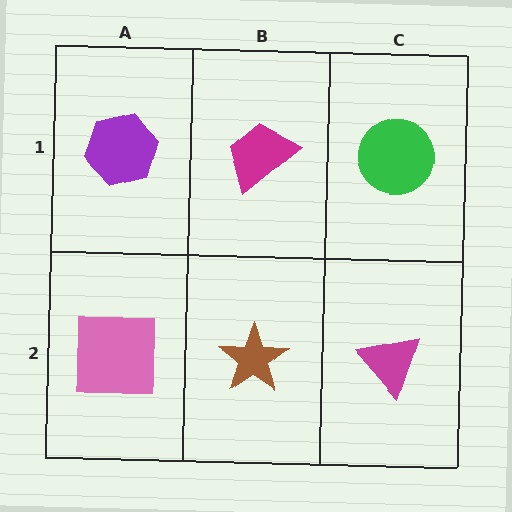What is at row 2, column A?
A pink square.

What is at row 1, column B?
A magenta trapezoid.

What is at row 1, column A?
A purple hexagon.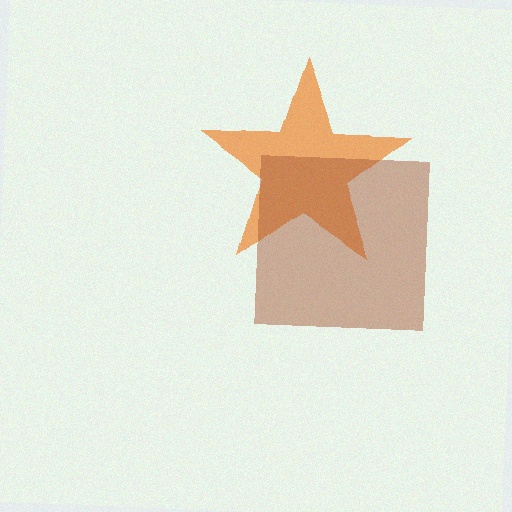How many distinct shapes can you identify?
There are 2 distinct shapes: an orange star, a brown square.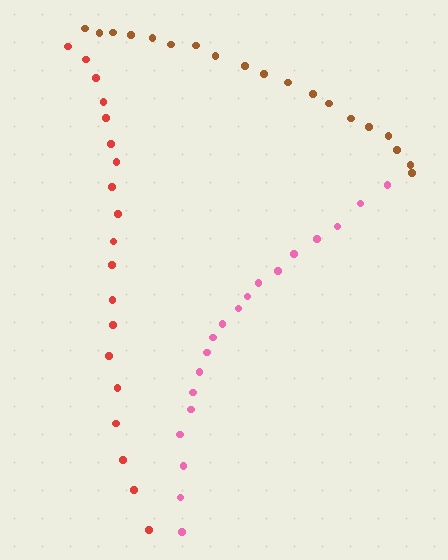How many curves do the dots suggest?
There are 3 distinct paths.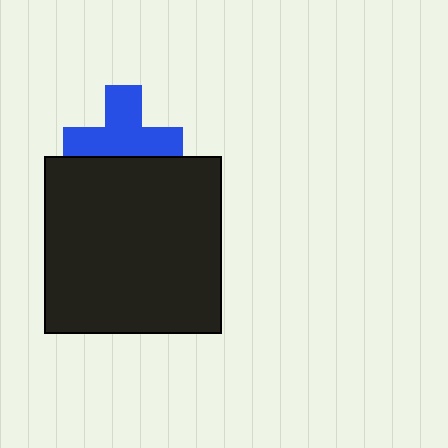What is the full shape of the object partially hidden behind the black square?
The partially hidden object is a blue cross.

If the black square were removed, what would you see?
You would see the complete blue cross.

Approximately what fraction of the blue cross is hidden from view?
Roughly 34% of the blue cross is hidden behind the black square.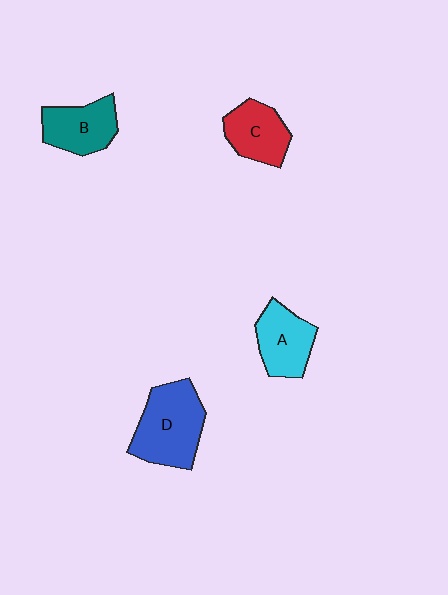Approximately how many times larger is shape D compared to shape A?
Approximately 1.5 times.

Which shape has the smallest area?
Shape C (red).